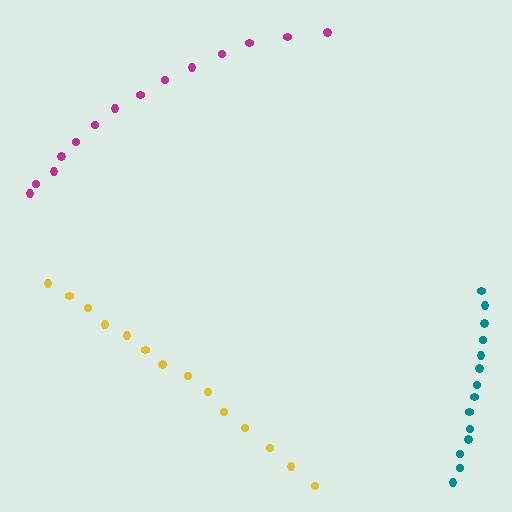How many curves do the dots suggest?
There are 3 distinct paths.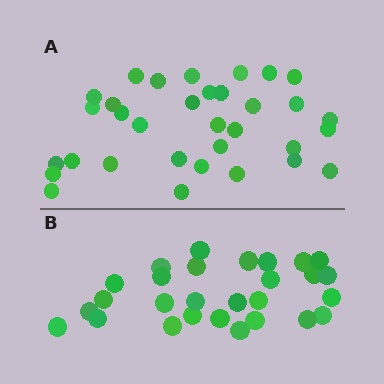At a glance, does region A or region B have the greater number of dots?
Region A (the top region) has more dots.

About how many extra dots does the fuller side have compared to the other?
Region A has about 5 more dots than region B.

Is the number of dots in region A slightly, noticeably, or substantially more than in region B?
Region A has only slightly more — the two regions are fairly close. The ratio is roughly 1.2 to 1.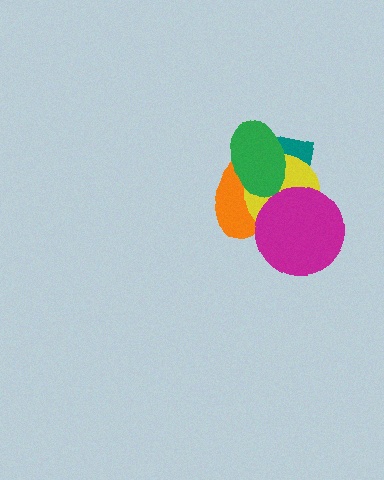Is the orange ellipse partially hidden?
Yes, it is partially covered by another shape.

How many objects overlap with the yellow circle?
4 objects overlap with the yellow circle.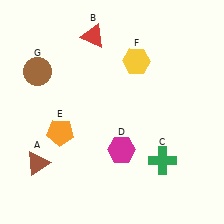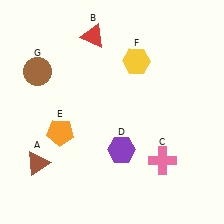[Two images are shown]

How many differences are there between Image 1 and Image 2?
There are 2 differences between the two images.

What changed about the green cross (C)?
In Image 1, C is green. In Image 2, it changed to pink.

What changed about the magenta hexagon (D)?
In Image 1, D is magenta. In Image 2, it changed to purple.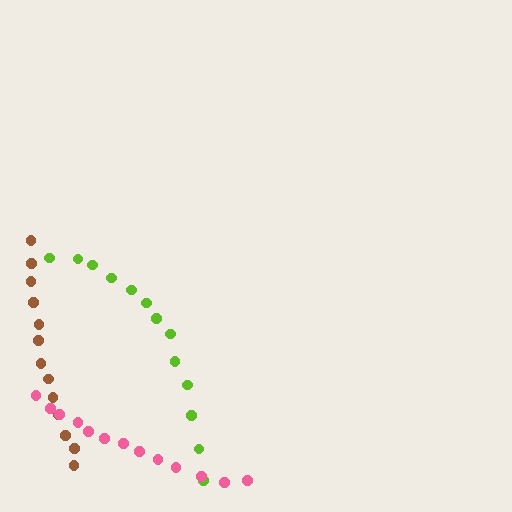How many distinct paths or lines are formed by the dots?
There are 3 distinct paths.